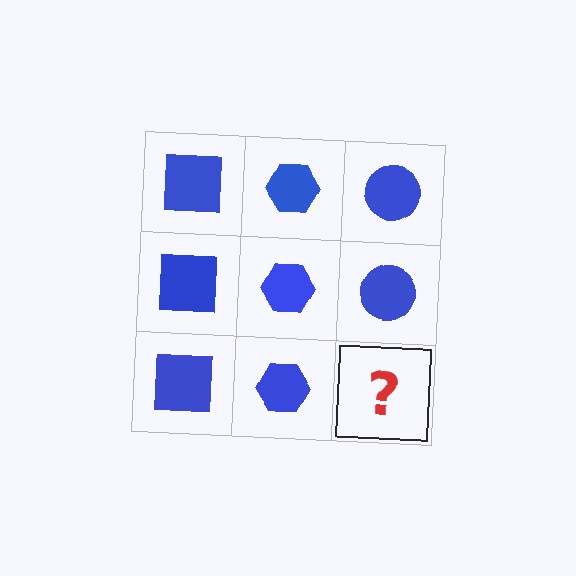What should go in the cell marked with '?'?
The missing cell should contain a blue circle.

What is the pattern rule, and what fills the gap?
The rule is that each column has a consistent shape. The gap should be filled with a blue circle.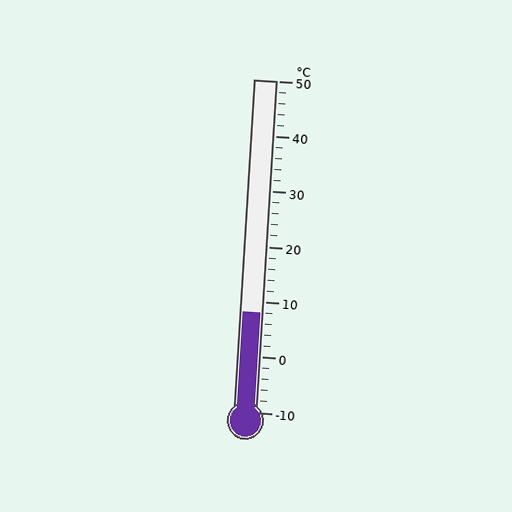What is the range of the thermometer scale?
The thermometer scale ranges from -10°C to 50°C.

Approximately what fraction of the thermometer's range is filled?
The thermometer is filled to approximately 30% of its range.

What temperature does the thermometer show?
The thermometer shows approximately 8°C.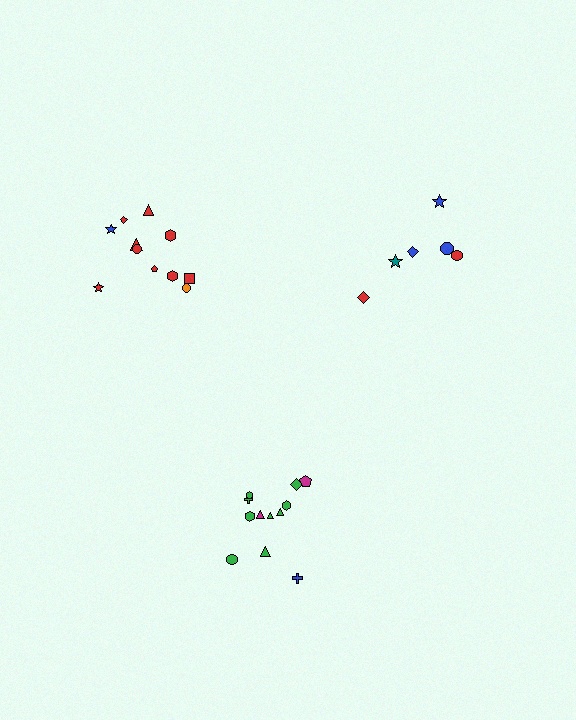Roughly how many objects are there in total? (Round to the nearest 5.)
Roughly 30 objects in total.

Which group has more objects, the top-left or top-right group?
The top-left group.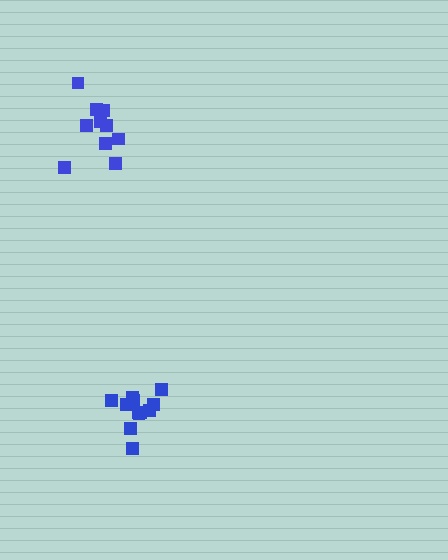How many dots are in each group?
Group 1: 10 dots, Group 2: 12 dots (22 total).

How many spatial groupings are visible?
There are 2 spatial groupings.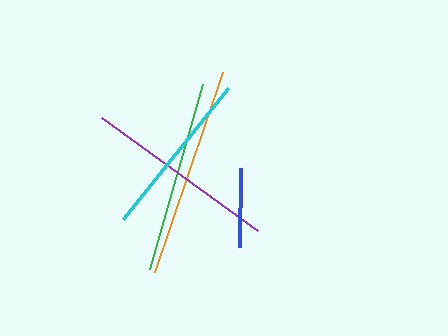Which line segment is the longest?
The orange line is the longest at approximately 211 pixels.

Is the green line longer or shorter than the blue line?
The green line is longer than the blue line.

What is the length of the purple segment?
The purple segment is approximately 193 pixels long.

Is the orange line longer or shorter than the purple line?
The orange line is longer than the purple line.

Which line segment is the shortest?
The blue line is the shortest at approximately 79 pixels.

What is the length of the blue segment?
The blue segment is approximately 79 pixels long.